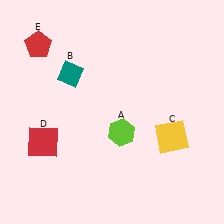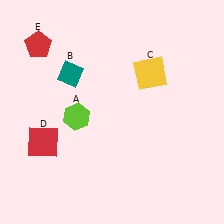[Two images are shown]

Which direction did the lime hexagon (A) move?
The lime hexagon (A) moved left.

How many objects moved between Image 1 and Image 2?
2 objects moved between the two images.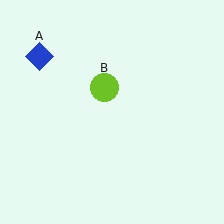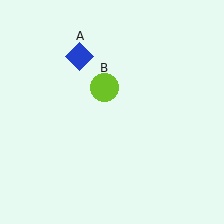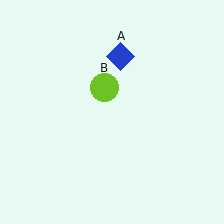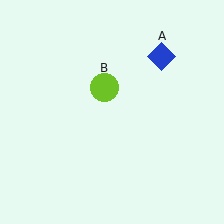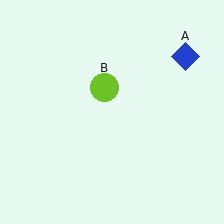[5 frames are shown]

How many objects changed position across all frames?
1 object changed position: blue diamond (object A).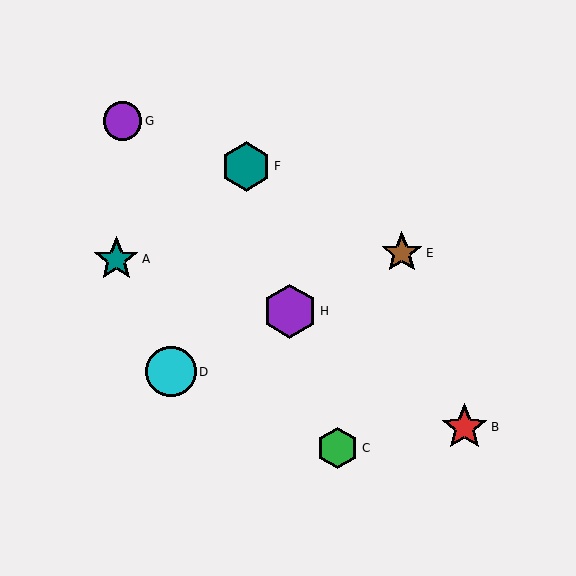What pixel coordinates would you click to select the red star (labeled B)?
Click at (464, 428) to select the red star B.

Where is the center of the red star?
The center of the red star is at (464, 428).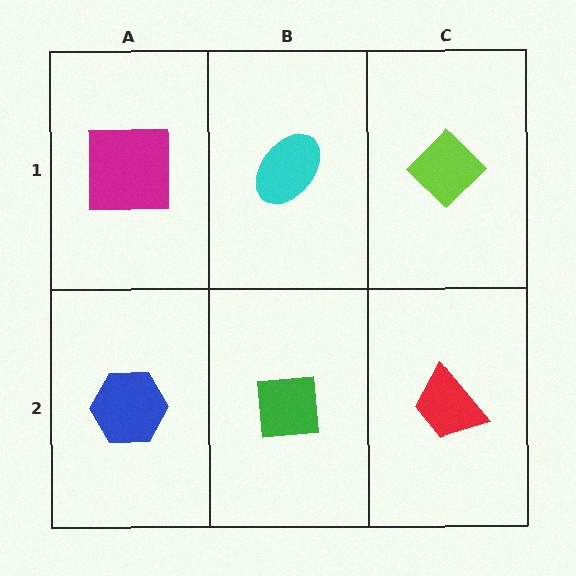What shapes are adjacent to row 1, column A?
A blue hexagon (row 2, column A), a cyan ellipse (row 1, column B).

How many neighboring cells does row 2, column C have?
2.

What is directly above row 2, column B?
A cyan ellipse.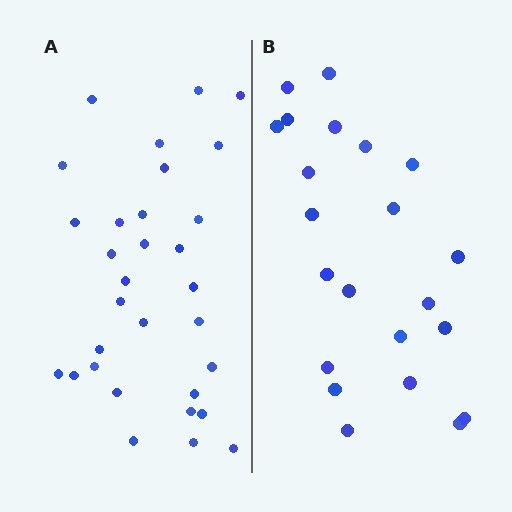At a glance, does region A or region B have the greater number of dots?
Region A (the left region) has more dots.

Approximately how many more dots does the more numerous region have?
Region A has roughly 8 or so more dots than region B.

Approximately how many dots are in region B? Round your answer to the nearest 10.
About 20 dots. (The exact count is 22, which rounds to 20.)